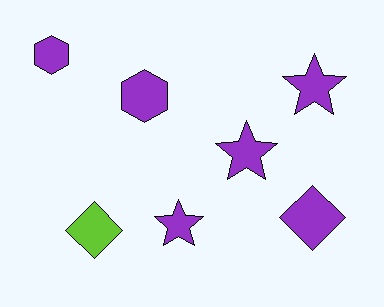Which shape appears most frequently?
Star, with 3 objects.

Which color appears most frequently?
Purple, with 6 objects.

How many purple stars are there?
There are 3 purple stars.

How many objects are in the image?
There are 7 objects.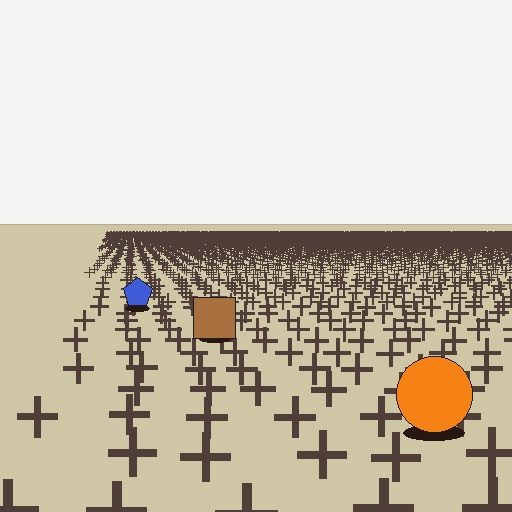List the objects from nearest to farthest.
From nearest to farthest: the orange circle, the brown square, the blue pentagon.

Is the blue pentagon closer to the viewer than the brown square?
No. The brown square is closer — you can tell from the texture gradient: the ground texture is coarser near it.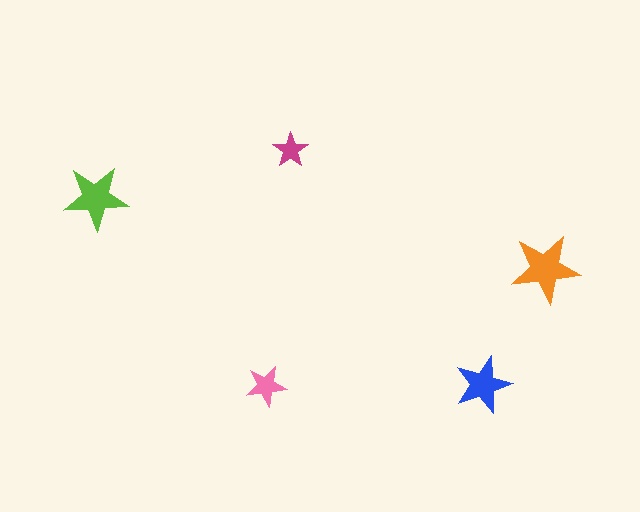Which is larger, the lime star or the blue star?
The lime one.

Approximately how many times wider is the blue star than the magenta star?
About 1.5 times wider.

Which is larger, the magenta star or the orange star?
The orange one.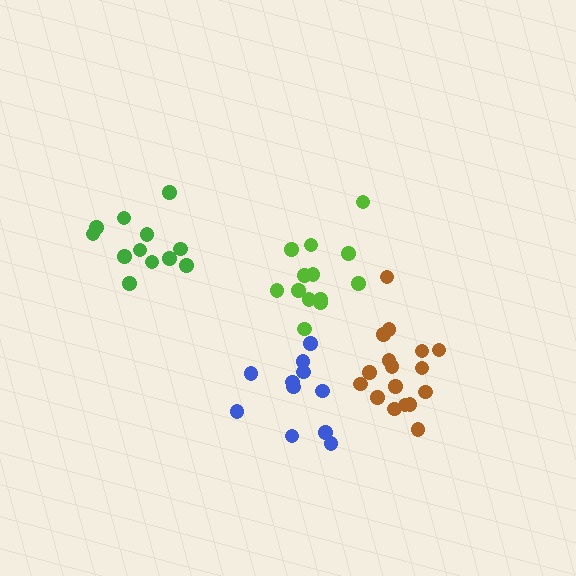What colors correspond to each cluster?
The clusters are colored: lime, green, brown, blue.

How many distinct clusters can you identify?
There are 4 distinct clusters.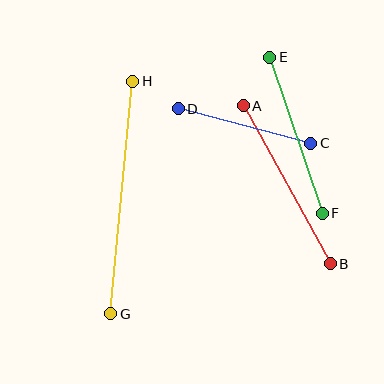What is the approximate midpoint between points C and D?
The midpoint is at approximately (245, 126) pixels.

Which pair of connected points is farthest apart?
Points G and H are farthest apart.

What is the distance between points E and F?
The distance is approximately 165 pixels.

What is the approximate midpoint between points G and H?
The midpoint is at approximately (122, 198) pixels.